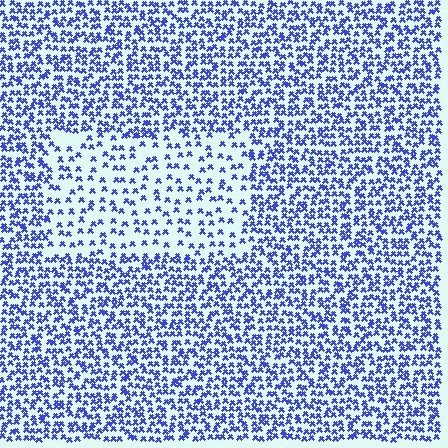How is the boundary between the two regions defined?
The boundary is defined by a change in element density (approximately 2.2x ratio). All elements are the same color, size, and shape.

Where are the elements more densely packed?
The elements are more densely packed outside the rectangle boundary.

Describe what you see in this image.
The image contains small blue elements arranged at two different densities. A rectangle-shaped region is visible where the elements are less densely packed than the surrounding area.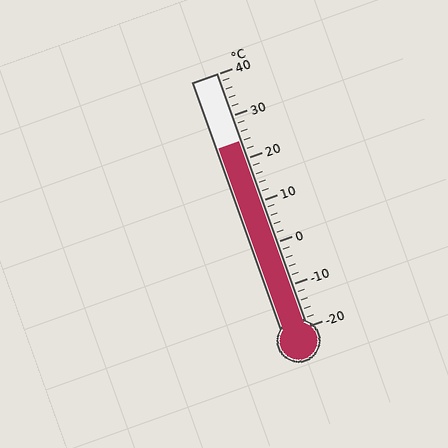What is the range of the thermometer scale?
The thermometer scale ranges from -20°C to 40°C.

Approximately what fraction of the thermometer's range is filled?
The thermometer is filled to approximately 75% of its range.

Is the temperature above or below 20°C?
The temperature is above 20°C.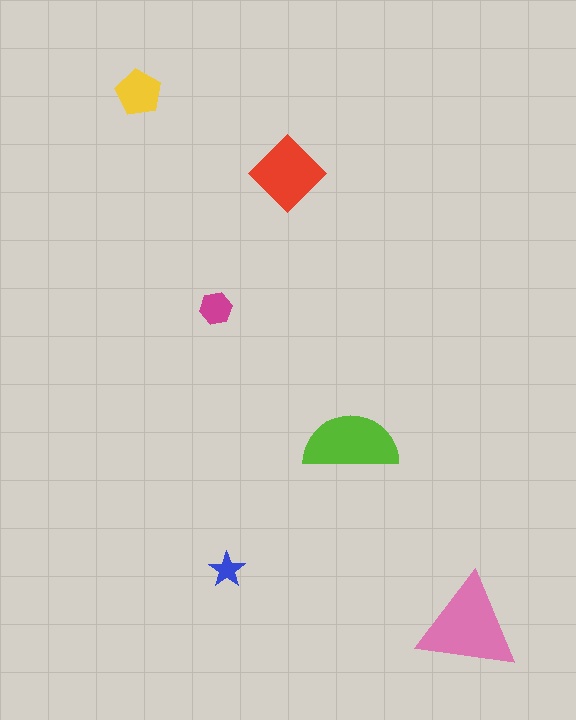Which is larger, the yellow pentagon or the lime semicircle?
The lime semicircle.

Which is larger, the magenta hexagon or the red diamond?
The red diamond.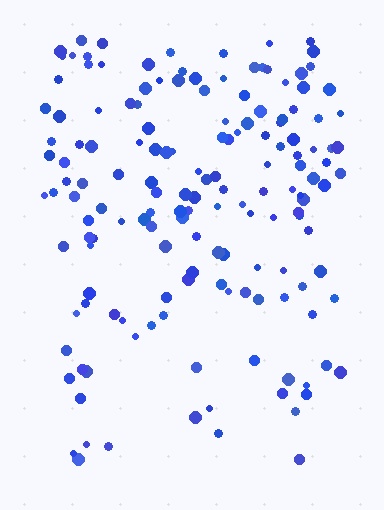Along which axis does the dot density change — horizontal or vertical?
Vertical.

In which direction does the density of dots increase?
From bottom to top, with the top side densest.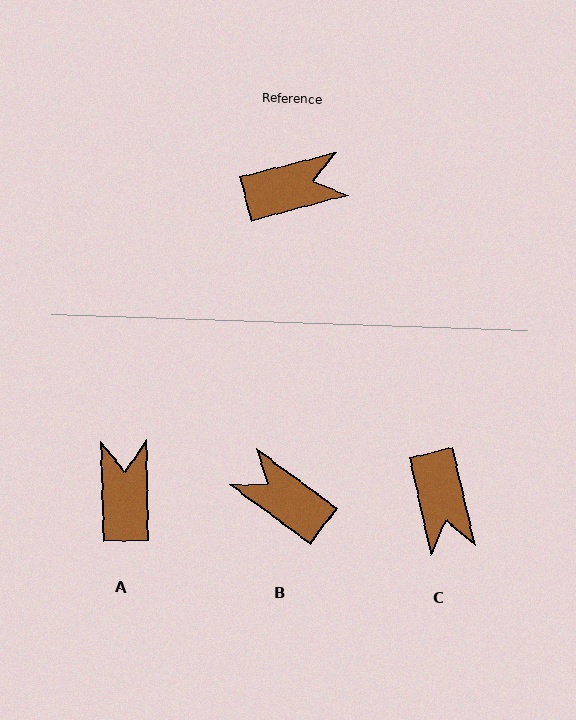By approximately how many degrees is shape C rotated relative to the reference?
Approximately 92 degrees clockwise.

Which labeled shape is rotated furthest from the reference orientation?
B, about 129 degrees away.